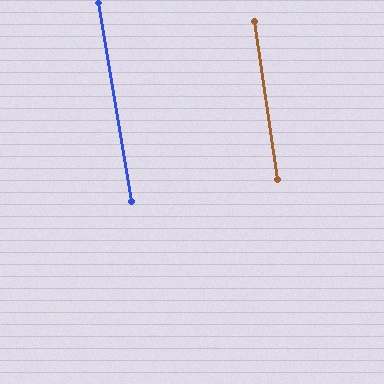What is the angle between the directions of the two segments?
Approximately 1 degree.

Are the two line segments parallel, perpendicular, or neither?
Parallel — their directions differ by only 1.1°.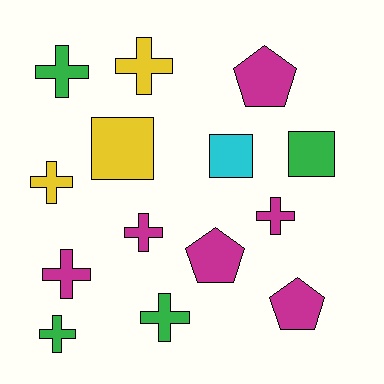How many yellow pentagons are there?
There are no yellow pentagons.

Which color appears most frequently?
Magenta, with 6 objects.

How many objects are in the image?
There are 14 objects.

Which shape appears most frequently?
Cross, with 8 objects.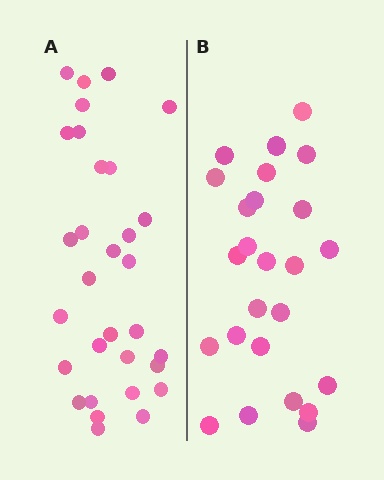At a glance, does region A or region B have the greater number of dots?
Region A (the left region) has more dots.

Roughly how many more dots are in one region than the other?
Region A has about 6 more dots than region B.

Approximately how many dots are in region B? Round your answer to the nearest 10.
About 20 dots. (The exact count is 25, which rounds to 20.)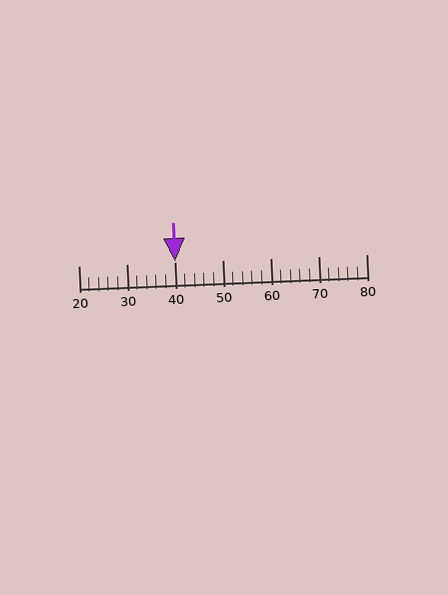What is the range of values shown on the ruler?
The ruler shows values from 20 to 80.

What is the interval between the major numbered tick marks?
The major tick marks are spaced 10 units apart.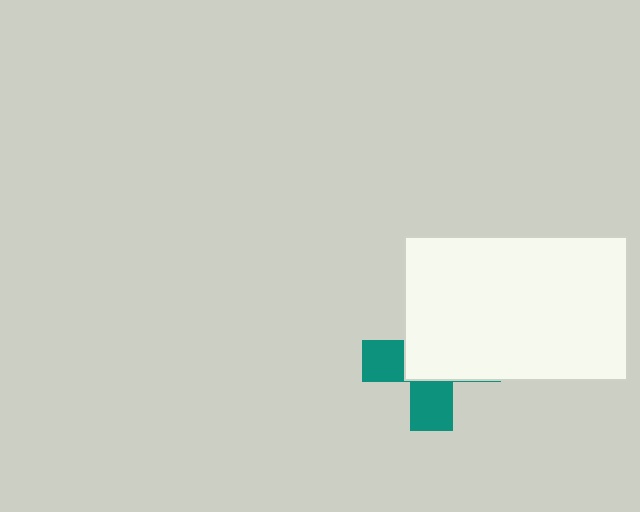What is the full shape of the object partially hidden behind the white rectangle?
The partially hidden object is a teal cross.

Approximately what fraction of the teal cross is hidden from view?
Roughly 61% of the teal cross is hidden behind the white rectangle.